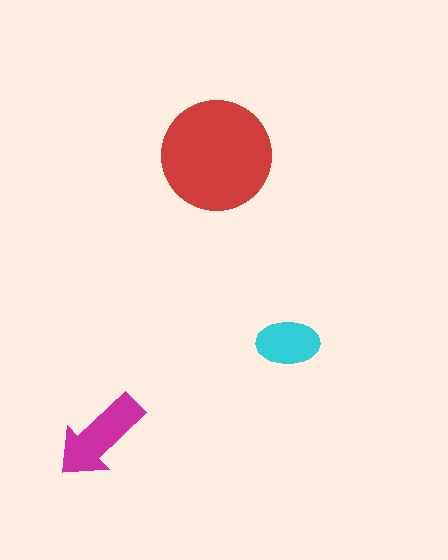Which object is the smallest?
The cyan ellipse.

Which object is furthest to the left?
The magenta arrow is leftmost.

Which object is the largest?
The red circle.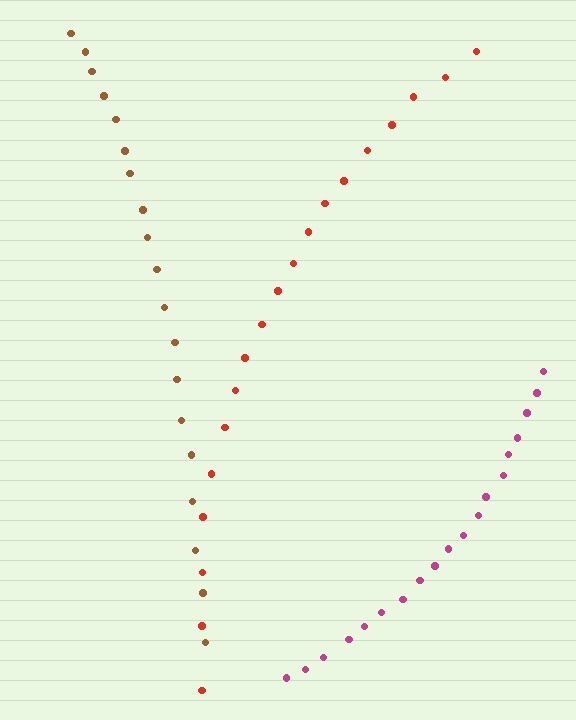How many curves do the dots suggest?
There are 3 distinct paths.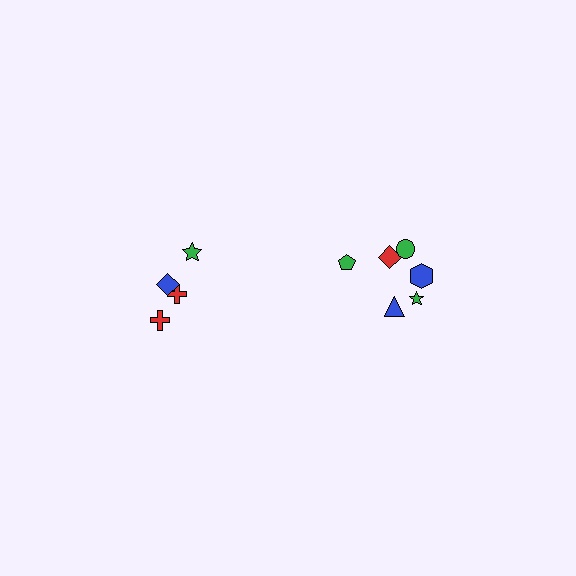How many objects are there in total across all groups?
There are 10 objects.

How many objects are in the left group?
There are 4 objects.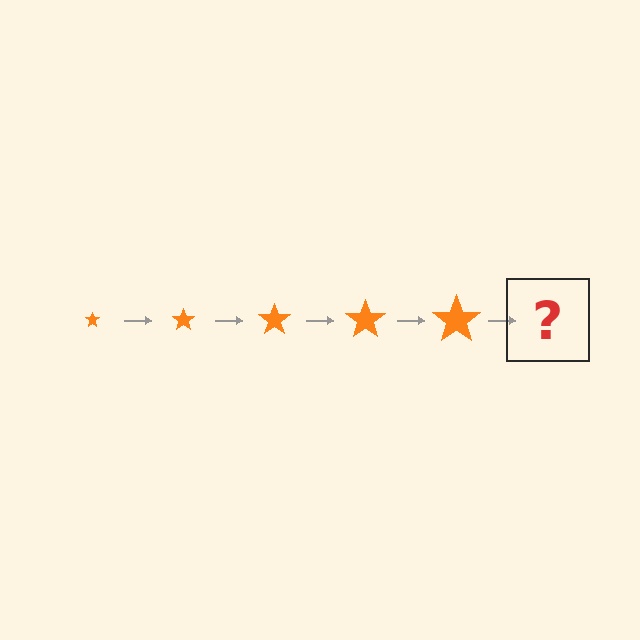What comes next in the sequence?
The next element should be an orange star, larger than the previous one.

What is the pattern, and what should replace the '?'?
The pattern is that the star gets progressively larger each step. The '?' should be an orange star, larger than the previous one.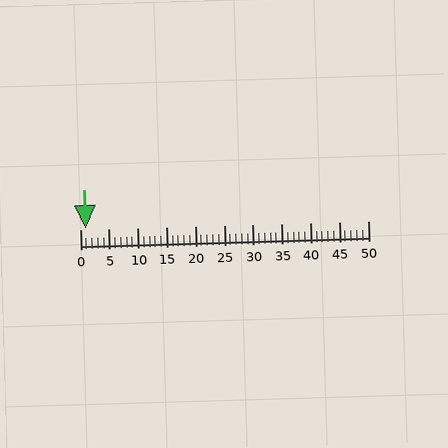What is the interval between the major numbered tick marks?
The major tick marks are spaced 5 units apart.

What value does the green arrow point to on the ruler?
The green arrow points to approximately 1.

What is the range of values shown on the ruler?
The ruler shows values from 0 to 50.